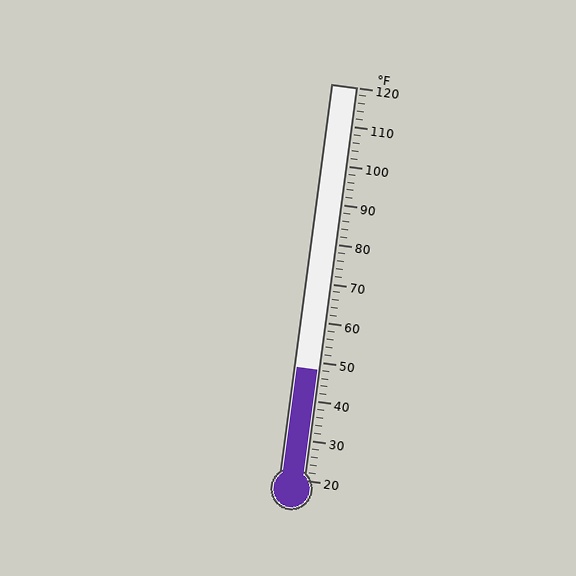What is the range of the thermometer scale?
The thermometer scale ranges from 20°F to 120°F.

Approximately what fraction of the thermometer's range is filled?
The thermometer is filled to approximately 30% of its range.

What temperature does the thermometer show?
The thermometer shows approximately 48°F.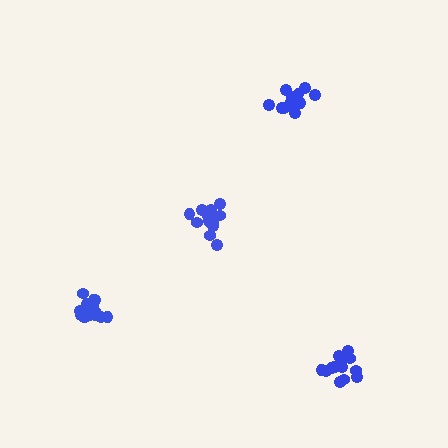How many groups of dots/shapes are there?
There are 4 groups.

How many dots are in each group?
Group 1: 16 dots, Group 2: 13 dots, Group 3: 15 dots, Group 4: 14 dots (58 total).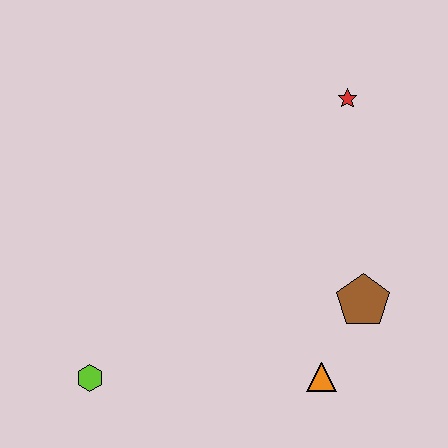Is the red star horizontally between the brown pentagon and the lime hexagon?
Yes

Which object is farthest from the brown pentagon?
The lime hexagon is farthest from the brown pentagon.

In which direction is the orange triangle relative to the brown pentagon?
The orange triangle is below the brown pentagon.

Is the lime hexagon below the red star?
Yes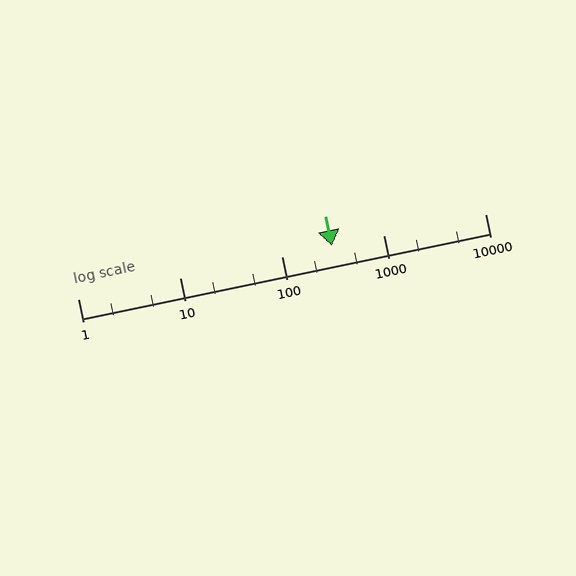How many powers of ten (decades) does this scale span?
The scale spans 4 decades, from 1 to 10000.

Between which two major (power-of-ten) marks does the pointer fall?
The pointer is between 100 and 1000.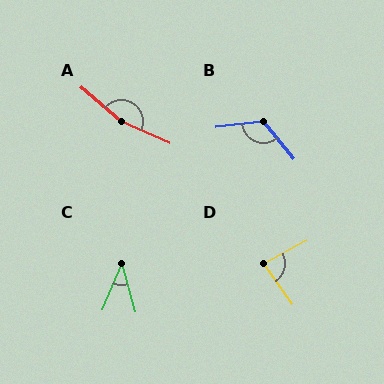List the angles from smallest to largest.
C (38°), D (83°), B (123°), A (164°).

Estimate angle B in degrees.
Approximately 123 degrees.